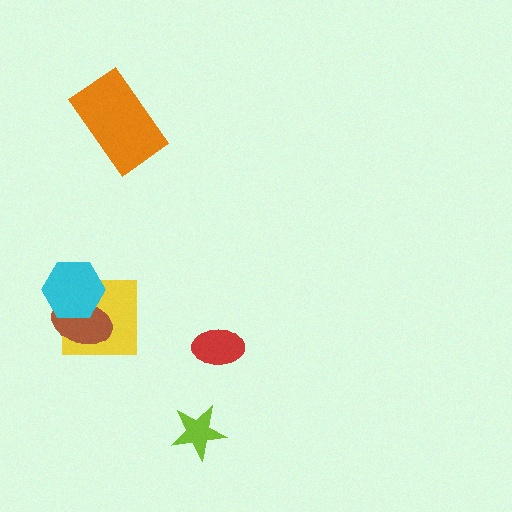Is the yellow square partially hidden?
Yes, it is partially covered by another shape.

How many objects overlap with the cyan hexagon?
2 objects overlap with the cyan hexagon.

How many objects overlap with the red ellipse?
0 objects overlap with the red ellipse.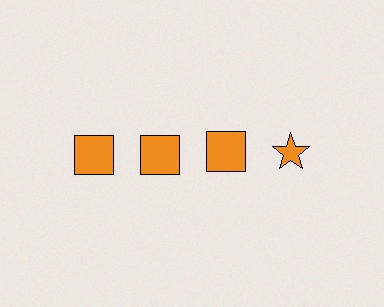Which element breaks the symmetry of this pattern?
The orange star in the top row, second from right column breaks the symmetry. All other shapes are orange squares.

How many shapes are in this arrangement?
There are 4 shapes arranged in a grid pattern.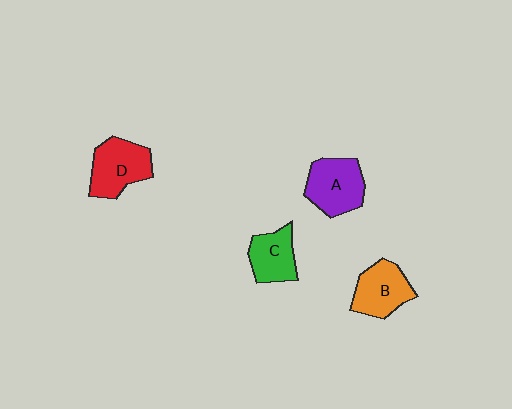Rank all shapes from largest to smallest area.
From largest to smallest: D (red), A (purple), B (orange), C (green).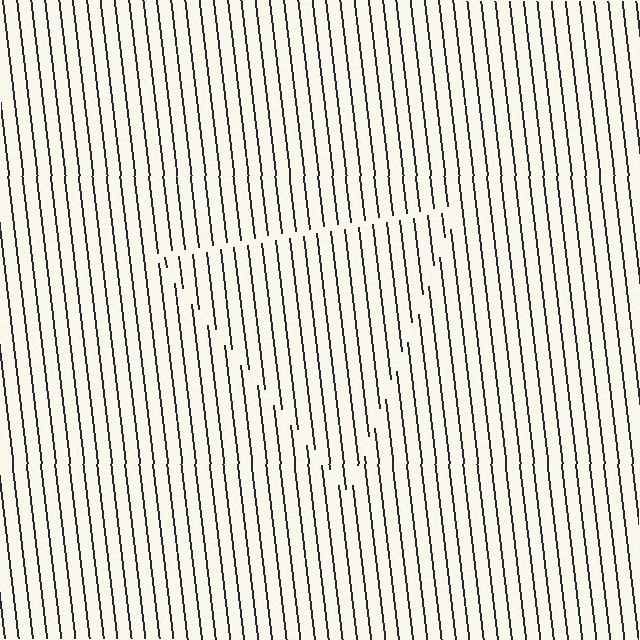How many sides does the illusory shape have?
3 sides — the line-ends trace a triangle.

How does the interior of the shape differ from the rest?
The interior of the shape contains the same grating, shifted by half a period — the contour is defined by the phase discontinuity where line-ends from the inner and outer gratings abut.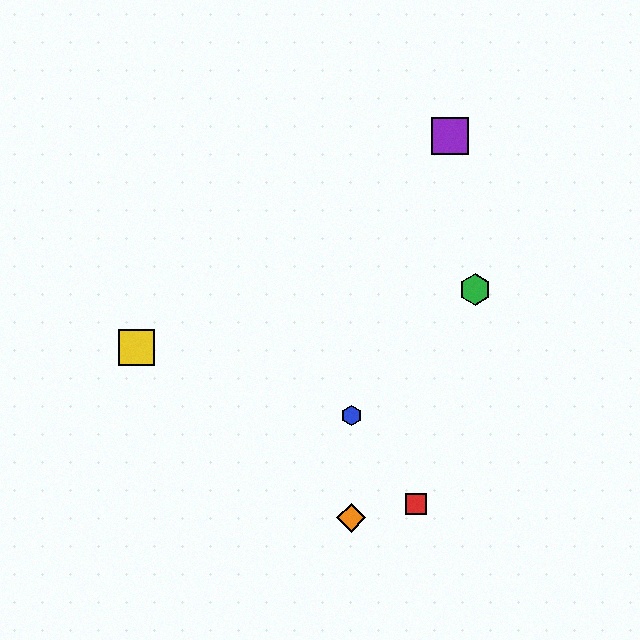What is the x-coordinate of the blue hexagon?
The blue hexagon is at x≈351.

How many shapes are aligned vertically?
2 shapes (the blue hexagon, the orange diamond) are aligned vertically.